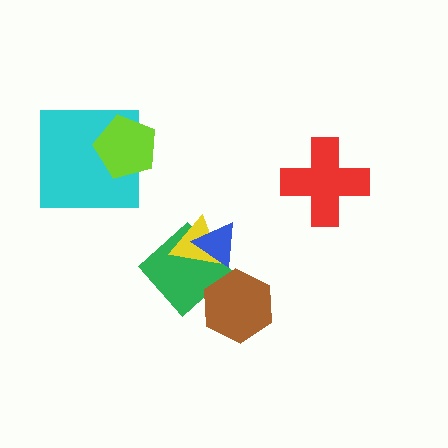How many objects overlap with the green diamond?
3 objects overlap with the green diamond.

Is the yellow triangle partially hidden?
Yes, it is partially covered by another shape.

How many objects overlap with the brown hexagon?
1 object overlaps with the brown hexagon.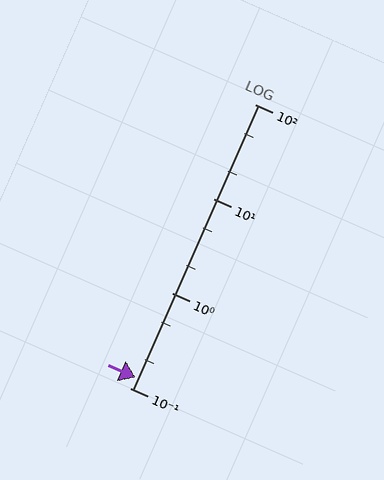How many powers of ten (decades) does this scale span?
The scale spans 3 decades, from 0.1 to 100.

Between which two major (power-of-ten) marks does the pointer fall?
The pointer is between 0.1 and 1.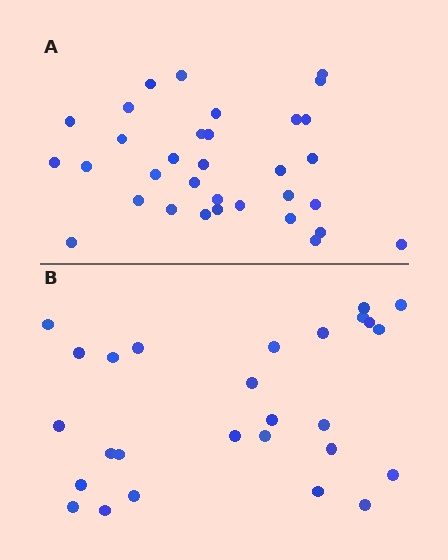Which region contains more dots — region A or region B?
Region A (the top region) has more dots.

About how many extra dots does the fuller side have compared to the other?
Region A has about 6 more dots than region B.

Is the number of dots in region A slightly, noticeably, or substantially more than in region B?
Region A has only slightly more — the two regions are fairly close. The ratio is roughly 1.2 to 1.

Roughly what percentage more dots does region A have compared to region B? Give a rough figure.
About 20% more.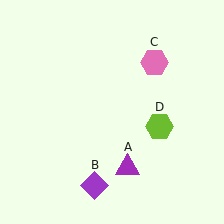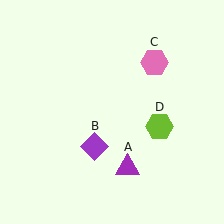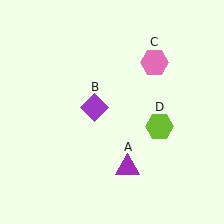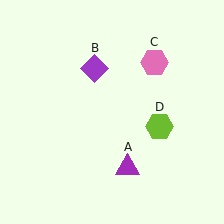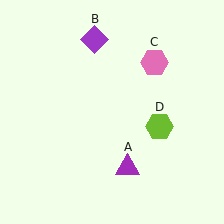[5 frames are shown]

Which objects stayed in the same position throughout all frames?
Purple triangle (object A) and pink hexagon (object C) and lime hexagon (object D) remained stationary.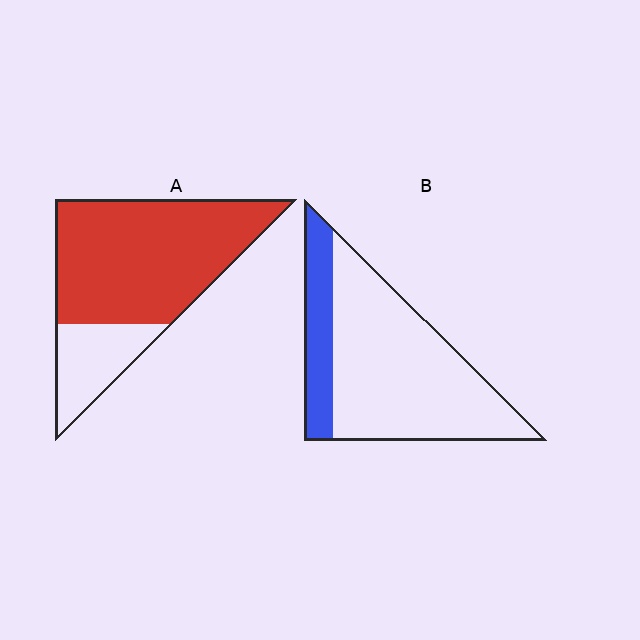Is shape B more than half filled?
No.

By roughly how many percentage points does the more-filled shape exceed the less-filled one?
By roughly 55 percentage points (A over B).